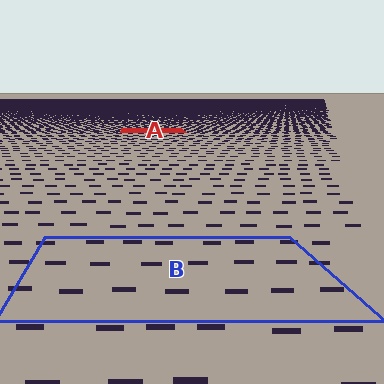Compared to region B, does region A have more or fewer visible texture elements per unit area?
Region A has more texture elements per unit area — they are packed more densely because it is farther away.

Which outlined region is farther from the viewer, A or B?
Region A is farther from the viewer — the texture elements inside it appear smaller and more densely packed.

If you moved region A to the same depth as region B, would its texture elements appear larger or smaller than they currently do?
They would appear larger. At a closer depth, the same texture elements are projected at a bigger on-screen size.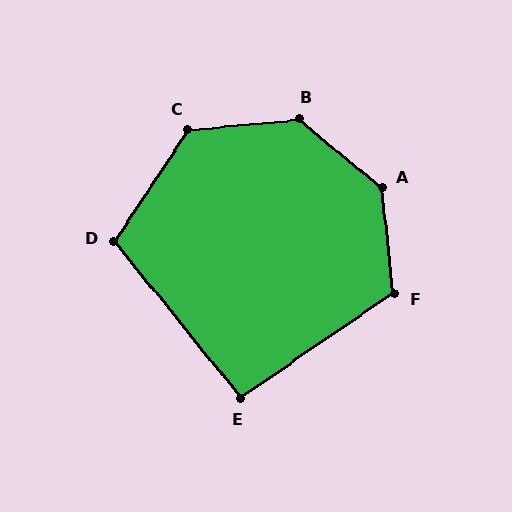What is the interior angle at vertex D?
Approximately 107 degrees (obtuse).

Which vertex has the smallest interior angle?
E, at approximately 95 degrees.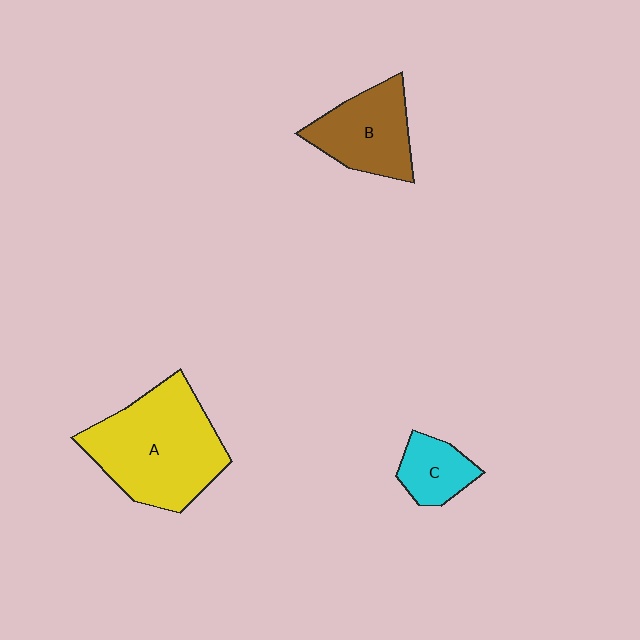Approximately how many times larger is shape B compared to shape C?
Approximately 1.8 times.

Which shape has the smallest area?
Shape C (cyan).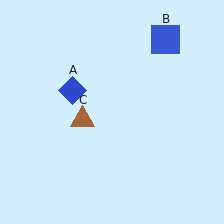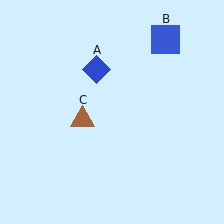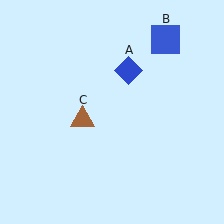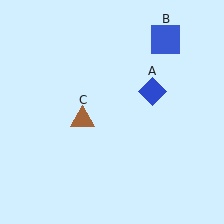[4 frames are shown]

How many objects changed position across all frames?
1 object changed position: blue diamond (object A).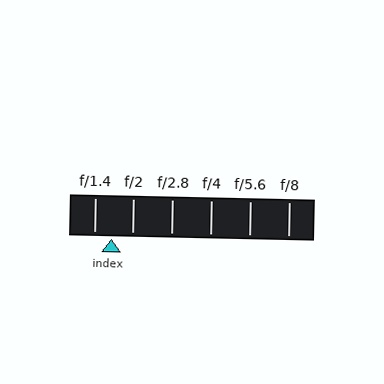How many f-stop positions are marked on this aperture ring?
There are 6 f-stop positions marked.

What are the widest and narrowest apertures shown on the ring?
The widest aperture shown is f/1.4 and the narrowest is f/8.